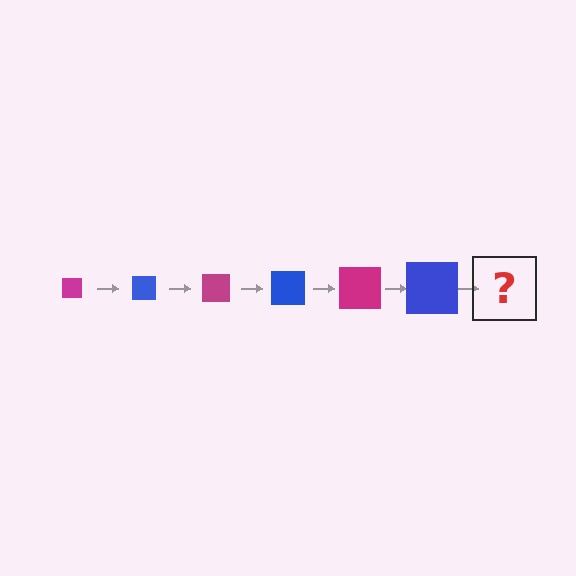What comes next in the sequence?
The next element should be a magenta square, larger than the previous one.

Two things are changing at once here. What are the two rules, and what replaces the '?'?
The two rules are that the square grows larger each step and the color cycles through magenta and blue. The '?' should be a magenta square, larger than the previous one.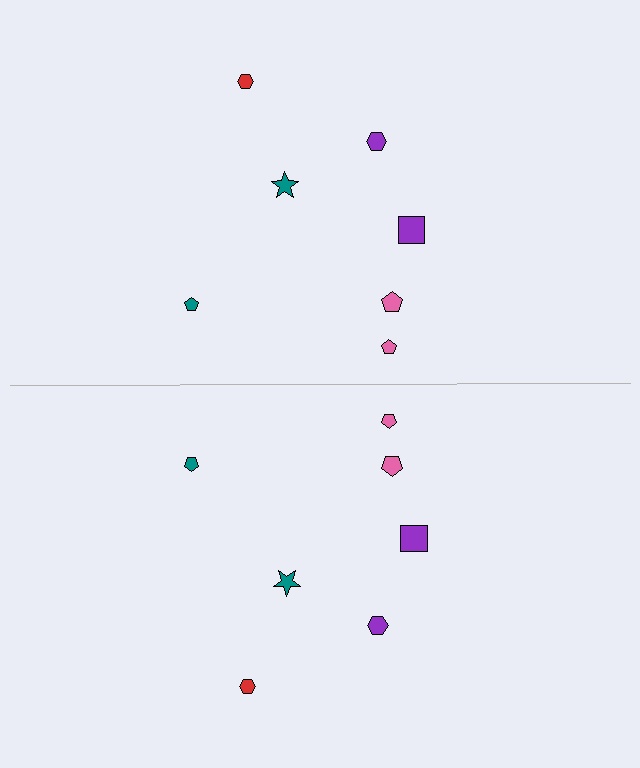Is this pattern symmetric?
Yes, this pattern has bilateral (reflection) symmetry.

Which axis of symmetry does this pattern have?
The pattern has a horizontal axis of symmetry running through the center of the image.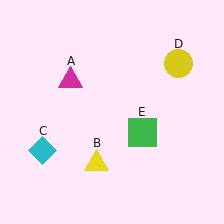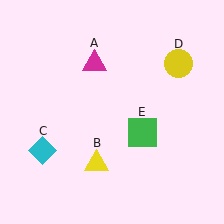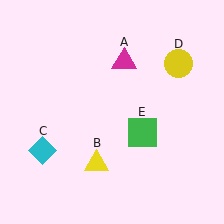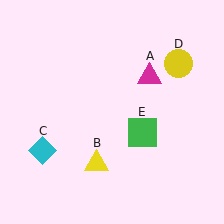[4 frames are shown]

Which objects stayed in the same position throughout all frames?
Yellow triangle (object B) and cyan diamond (object C) and yellow circle (object D) and green square (object E) remained stationary.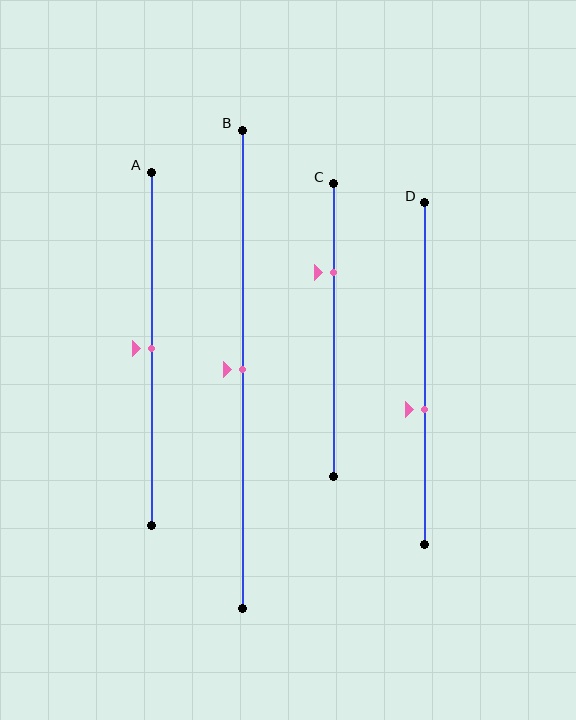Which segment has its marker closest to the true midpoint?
Segment A has its marker closest to the true midpoint.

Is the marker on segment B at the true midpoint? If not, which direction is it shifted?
Yes, the marker on segment B is at the true midpoint.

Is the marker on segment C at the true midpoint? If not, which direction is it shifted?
No, the marker on segment C is shifted upward by about 20% of the segment length.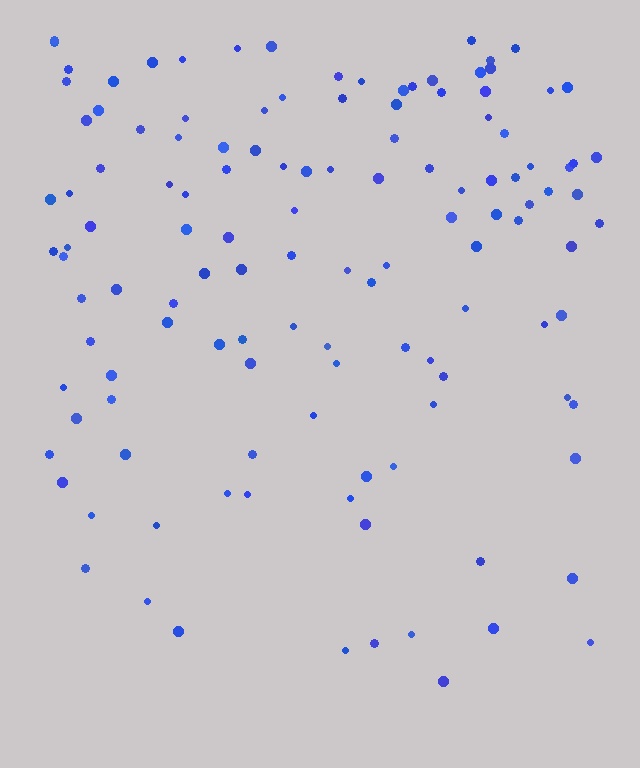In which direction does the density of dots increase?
From bottom to top, with the top side densest.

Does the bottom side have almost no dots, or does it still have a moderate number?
Still a moderate number, just noticeably fewer than the top.